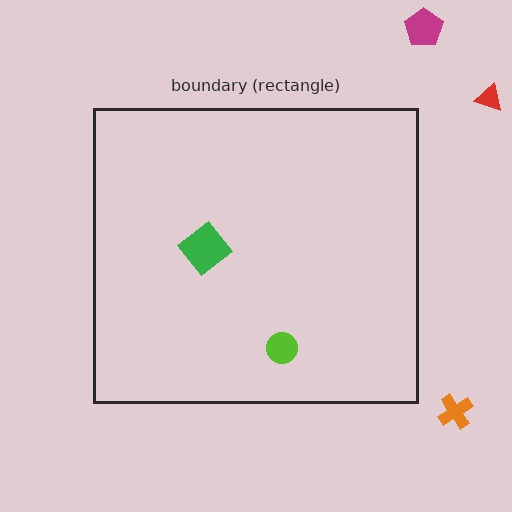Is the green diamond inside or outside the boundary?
Inside.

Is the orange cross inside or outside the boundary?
Outside.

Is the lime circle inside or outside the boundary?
Inside.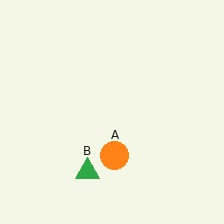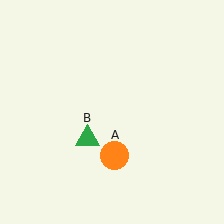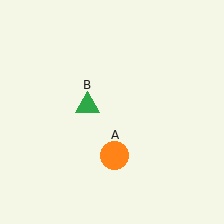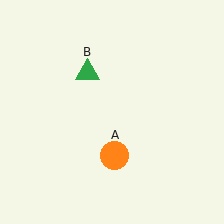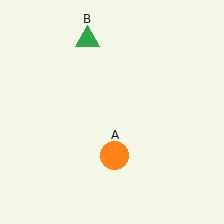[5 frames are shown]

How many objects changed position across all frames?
1 object changed position: green triangle (object B).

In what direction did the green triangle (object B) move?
The green triangle (object B) moved up.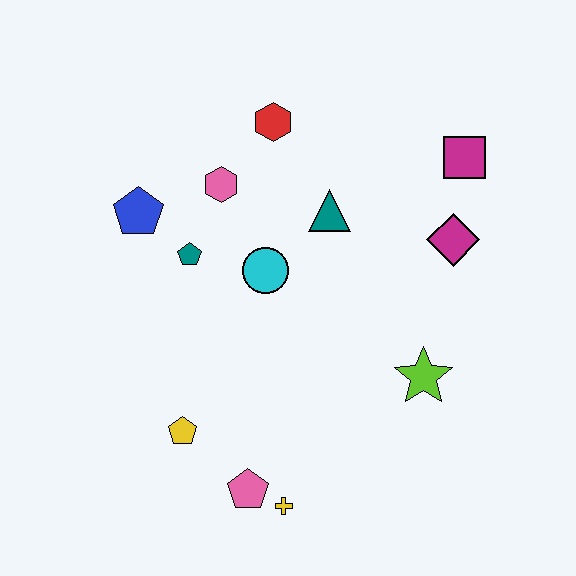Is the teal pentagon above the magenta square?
No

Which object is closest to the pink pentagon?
The yellow cross is closest to the pink pentagon.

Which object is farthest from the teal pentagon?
The magenta square is farthest from the teal pentagon.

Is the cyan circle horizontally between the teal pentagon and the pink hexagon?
No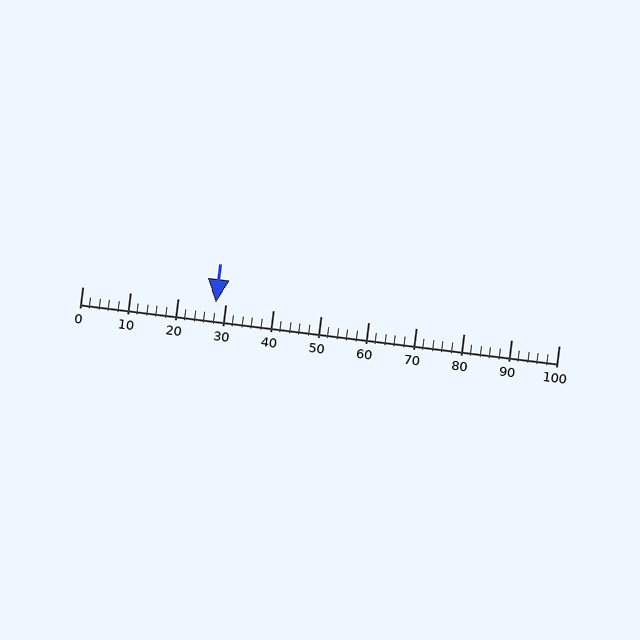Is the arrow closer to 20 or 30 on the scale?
The arrow is closer to 30.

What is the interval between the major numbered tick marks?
The major tick marks are spaced 10 units apart.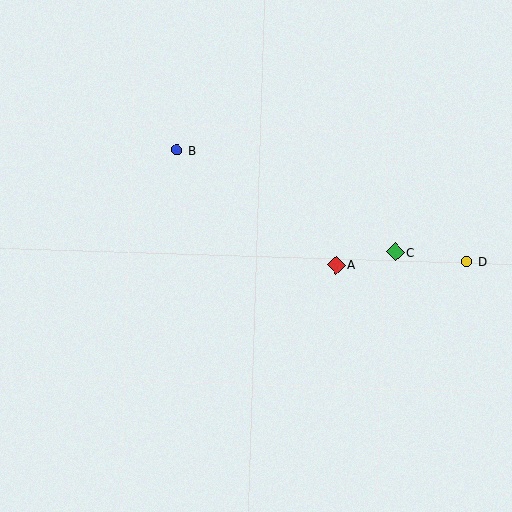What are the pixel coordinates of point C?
Point C is at (395, 252).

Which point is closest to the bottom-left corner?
Point B is closest to the bottom-left corner.